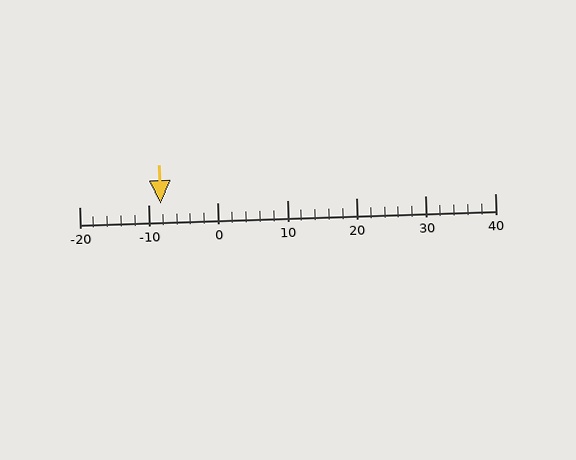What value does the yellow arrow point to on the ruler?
The yellow arrow points to approximately -8.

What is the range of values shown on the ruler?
The ruler shows values from -20 to 40.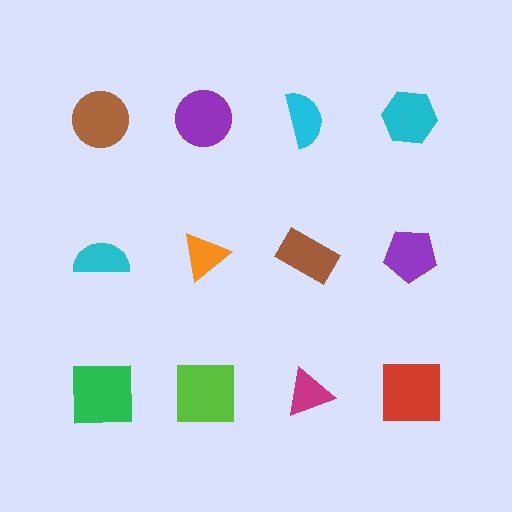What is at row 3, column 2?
A lime square.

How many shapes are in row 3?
4 shapes.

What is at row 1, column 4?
A cyan hexagon.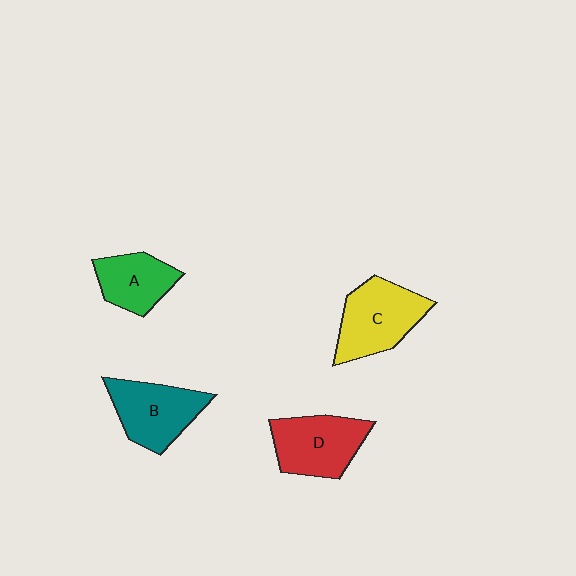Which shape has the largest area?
Shape C (yellow).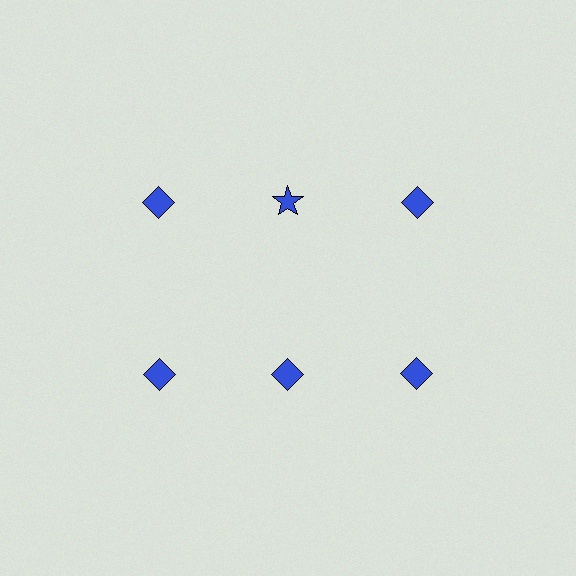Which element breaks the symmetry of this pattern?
The blue star in the top row, second from left column breaks the symmetry. All other shapes are blue diamonds.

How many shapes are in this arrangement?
There are 6 shapes arranged in a grid pattern.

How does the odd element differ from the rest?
It has a different shape: star instead of diamond.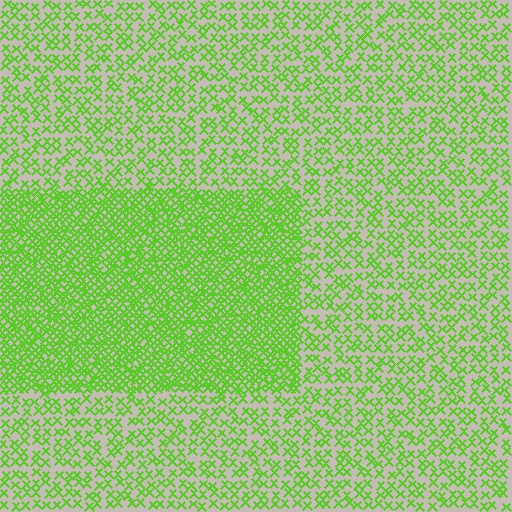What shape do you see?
I see a rectangle.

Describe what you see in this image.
The image contains small lime elements arranged at two different densities. A rectangle-shaped region is visible where the elements are more densely packed than the surrounding area.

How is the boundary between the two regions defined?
The boundary is defined by a change in element density (approximately 2.2x ratio). All elements are the same color, size, and shape.